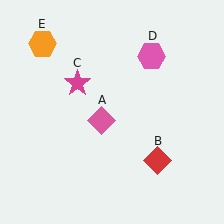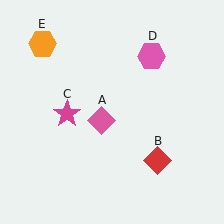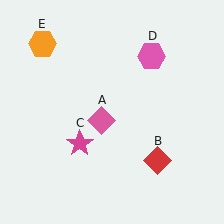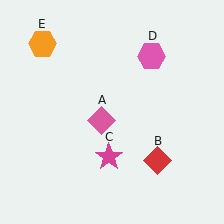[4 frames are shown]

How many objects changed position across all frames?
1 object changed position: magenta star (object C).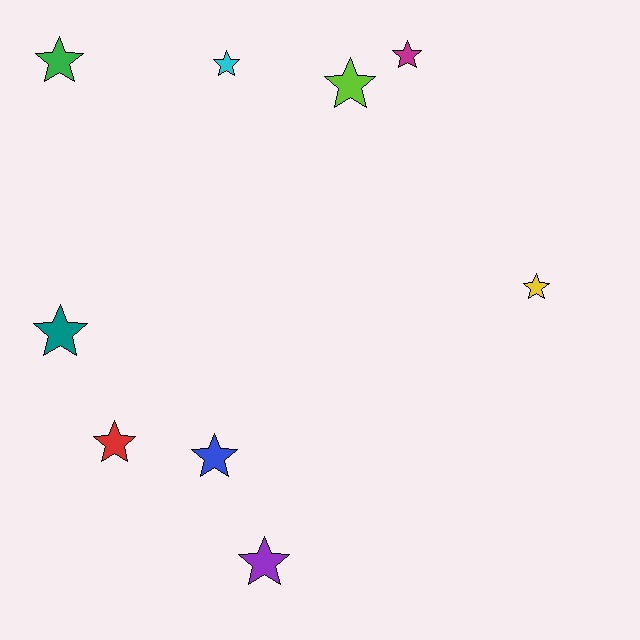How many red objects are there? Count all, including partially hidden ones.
There is 1 red object.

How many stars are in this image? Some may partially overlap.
There are 9 stars.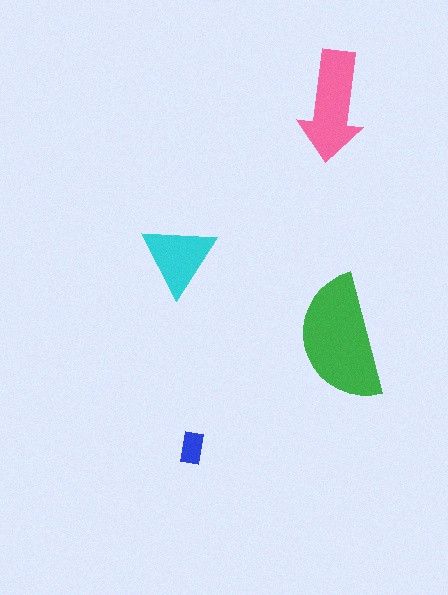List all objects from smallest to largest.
The blue rectangle, the cyan triangle, the pink arrow, the green semicircle.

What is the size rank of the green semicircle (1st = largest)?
1st.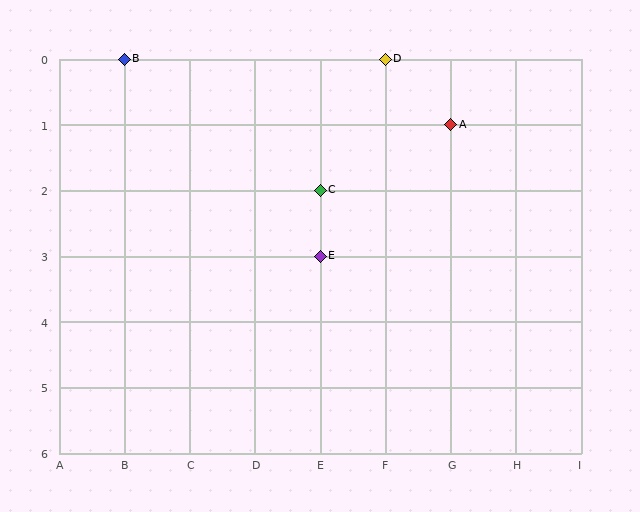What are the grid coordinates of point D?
Point D is at grid coordinates (F, 0).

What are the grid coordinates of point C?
Point C is at grid coordinates (E, 2).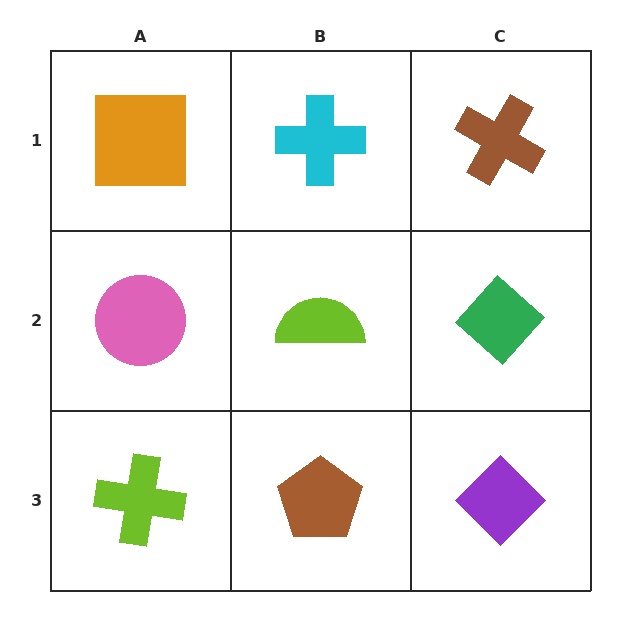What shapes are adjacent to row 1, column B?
A lime semicircle (row 2, column B), an orange square (row 1, column A), a brown cross (row 1, column C).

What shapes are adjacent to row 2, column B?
A cyan cross (row 1, column B), a brown pentagon (row 3, column B), a pink circle (row 2, column A), a green diamond (row 2, column C).